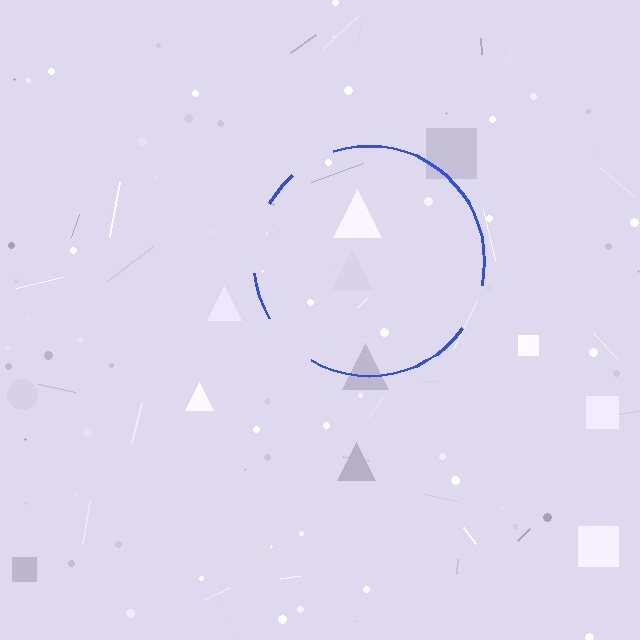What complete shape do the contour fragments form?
The contour fragments form a circle.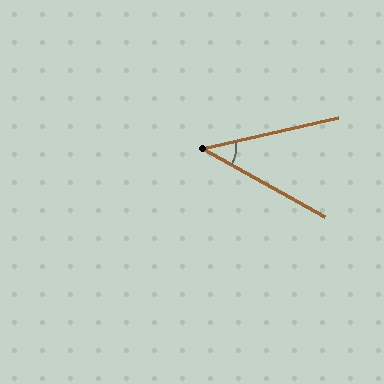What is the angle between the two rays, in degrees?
Approximately 42 degrees.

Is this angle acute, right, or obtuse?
It is acute.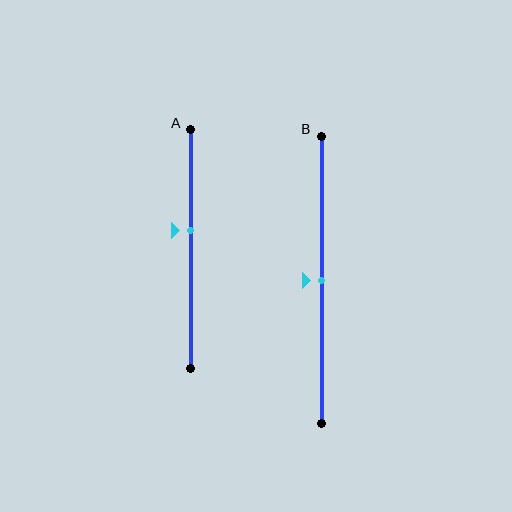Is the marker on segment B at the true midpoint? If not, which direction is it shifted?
Yes, the marker on segment B is at the true midpoint.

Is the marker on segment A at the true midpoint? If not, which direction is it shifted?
No, the marker on segment A is shifted upward by about 8% of the segment length.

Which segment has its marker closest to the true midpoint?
Segment B has its marker closest to the true midpoint.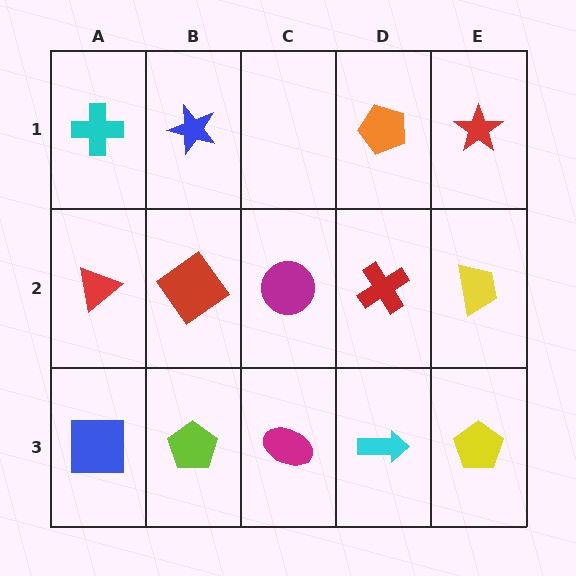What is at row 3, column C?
A magenta ellipse.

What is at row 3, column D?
A cyan arrow.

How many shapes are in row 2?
5 shapes.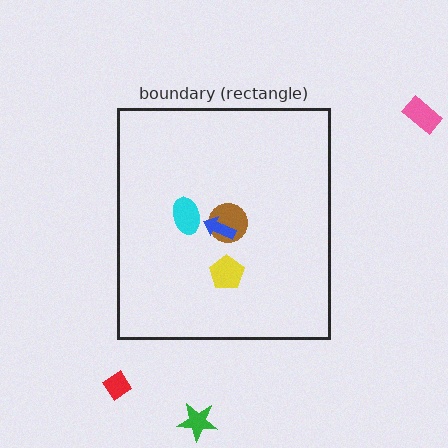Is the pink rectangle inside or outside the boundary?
Outside.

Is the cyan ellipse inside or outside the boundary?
Inside.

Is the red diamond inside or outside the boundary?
Outside.